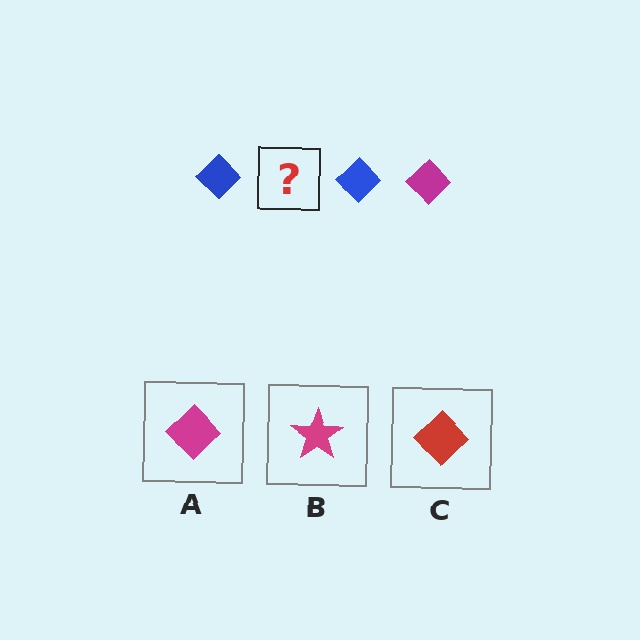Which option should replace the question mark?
Option A.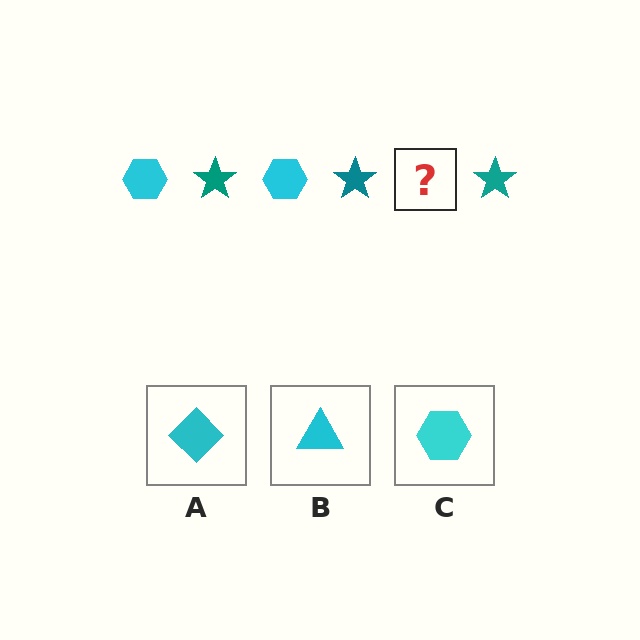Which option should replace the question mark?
Option C.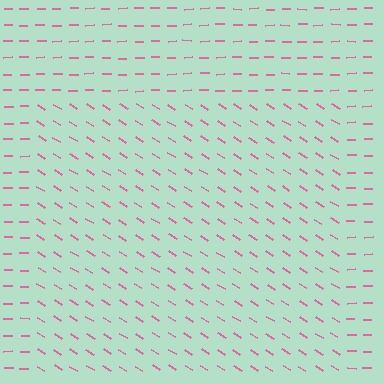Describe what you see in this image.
The image is filled with small pink line segments. A rectangle region in the image has lines oriented differently from the surrounding lines, creating a visible texture boundary.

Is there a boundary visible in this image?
Yes, there is a texture boundary formed by a change in line orientation.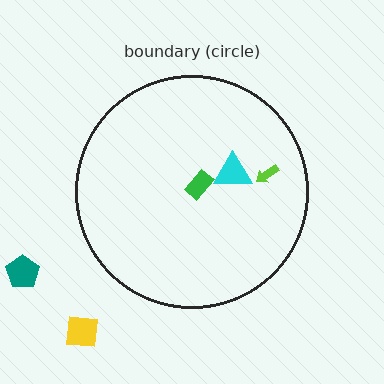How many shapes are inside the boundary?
3 inside, 2 outside.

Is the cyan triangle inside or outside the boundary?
Inside.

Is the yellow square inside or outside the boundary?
Outside.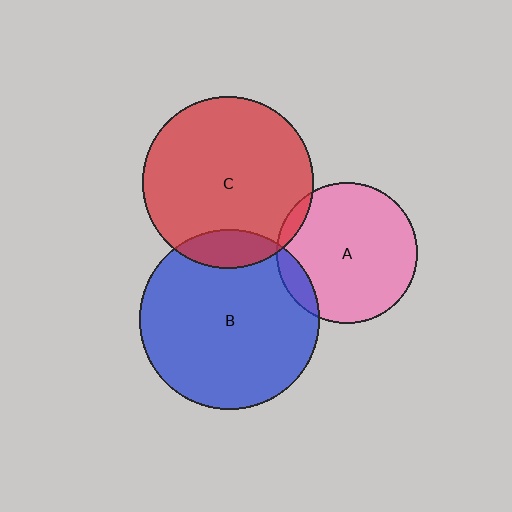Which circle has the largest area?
Circle B (blue).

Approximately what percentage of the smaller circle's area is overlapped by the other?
Approximately 10%.